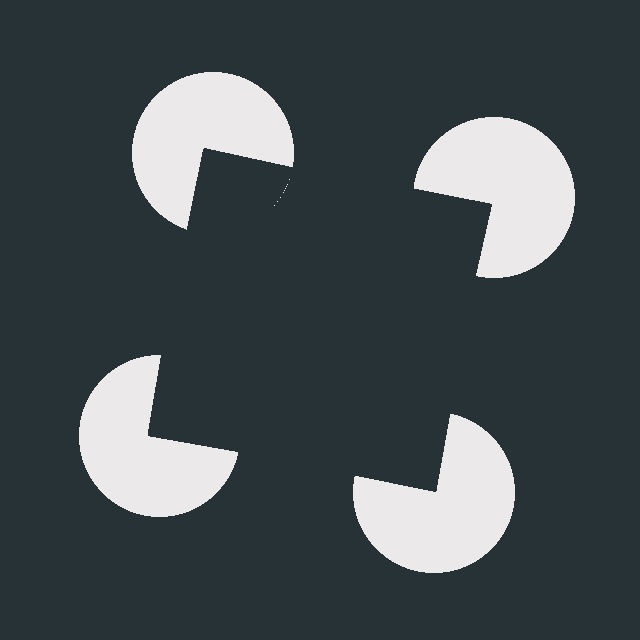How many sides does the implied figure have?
4 sides.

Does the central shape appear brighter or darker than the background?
It typically appears slightly darker than the background, even though no actual brightness change is drawn.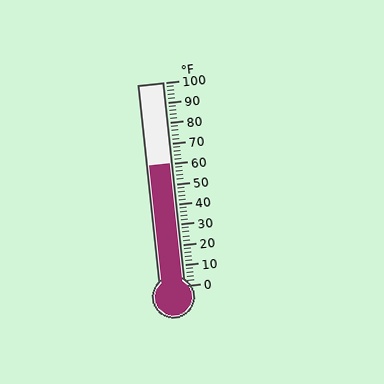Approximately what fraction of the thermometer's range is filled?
The thermometer is filled to approximately 60% of its range.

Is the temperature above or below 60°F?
The temperature is at 60°F.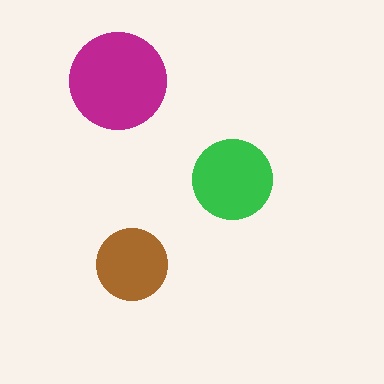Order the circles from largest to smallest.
the magenta one, the green one, the brown one.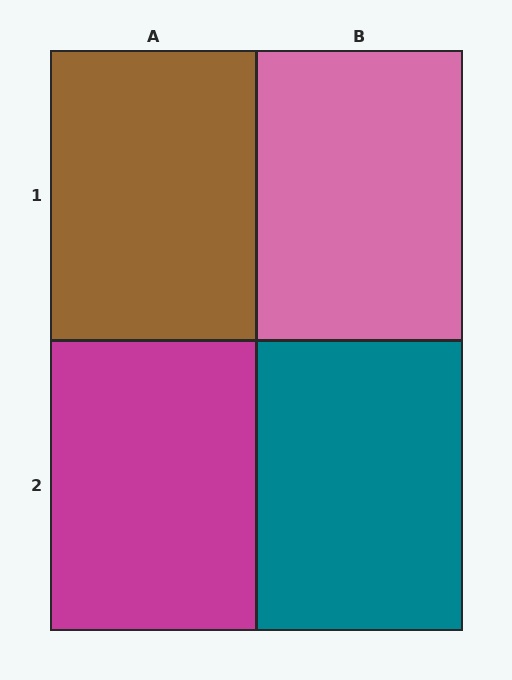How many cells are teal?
1 cell is teal.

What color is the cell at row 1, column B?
Pink.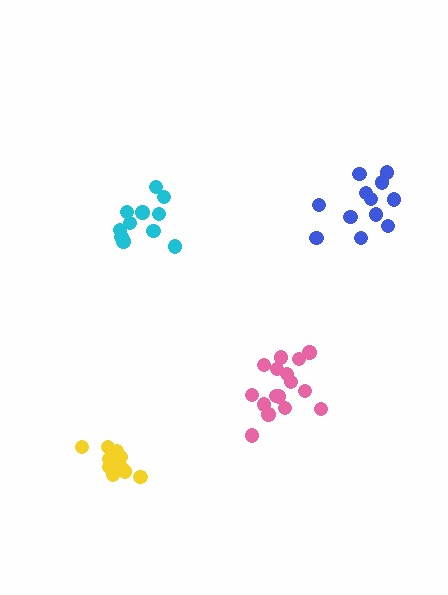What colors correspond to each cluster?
The clusters are colored: yellow, blue, pink, cyan.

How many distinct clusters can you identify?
There are 4 distinct clusters.